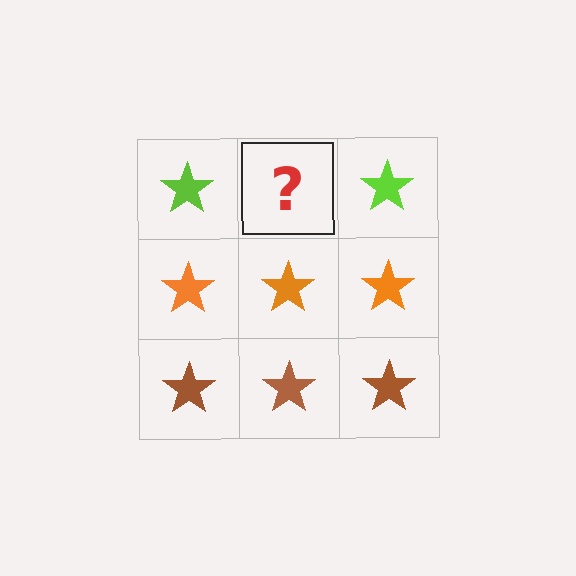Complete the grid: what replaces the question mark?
The question mark should be replaced with a lime star.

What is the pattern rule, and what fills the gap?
The rule is that each row has a consistent color. The gap should be filled with a lime star.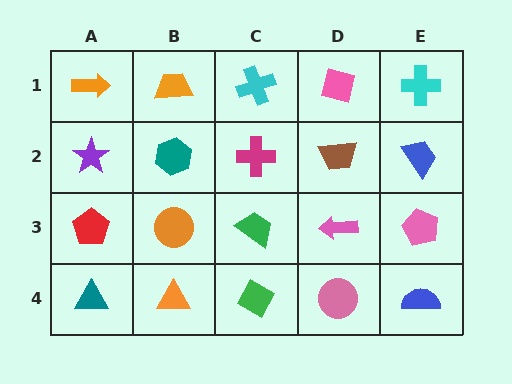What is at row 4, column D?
A pink circle.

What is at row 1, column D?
A pink square.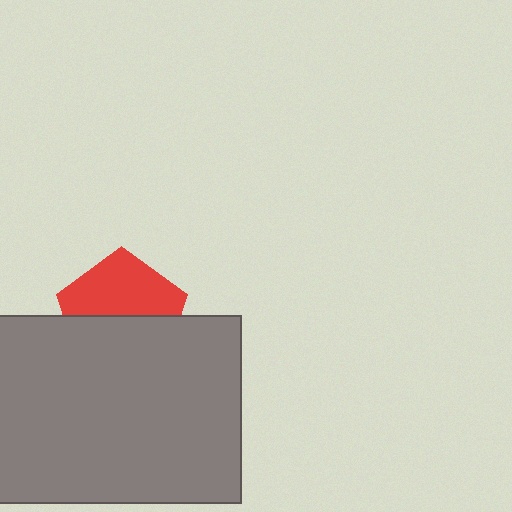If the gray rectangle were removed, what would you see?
You would see the complete red pentagon.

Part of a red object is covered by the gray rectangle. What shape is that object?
It is a pentagon.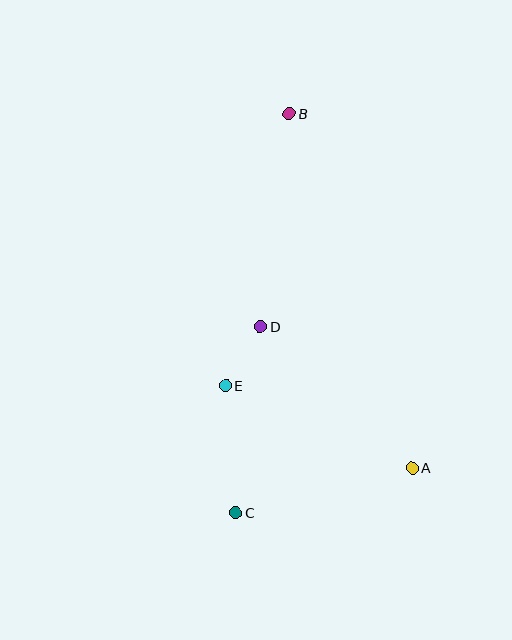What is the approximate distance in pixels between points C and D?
The distance between C and D is approximately 188 pixels.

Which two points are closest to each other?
Points D and E are closest to each other.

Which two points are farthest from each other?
Points B and C are farthest from each other.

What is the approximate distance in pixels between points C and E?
The distance between C and E is approximately 127 pixels.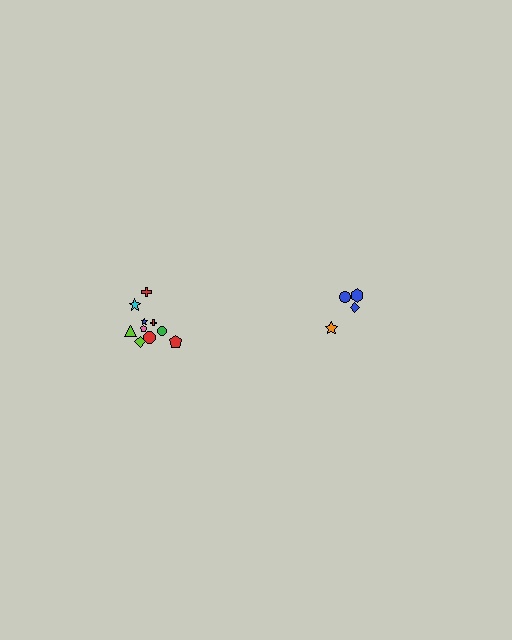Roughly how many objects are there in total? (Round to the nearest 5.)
Roughly 15 objects in total.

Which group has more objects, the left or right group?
The left group.